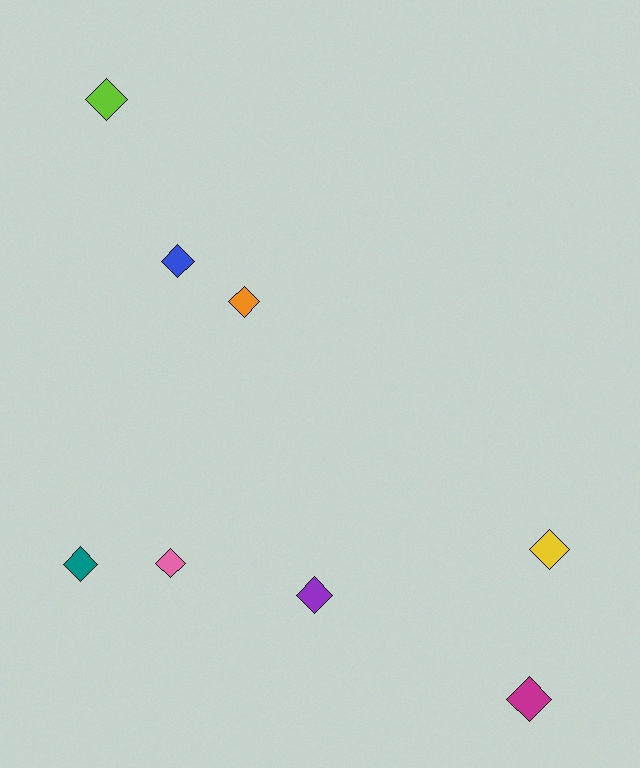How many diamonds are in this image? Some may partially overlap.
There are 8 diamonds.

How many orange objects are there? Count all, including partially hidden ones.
There is 1 orange object.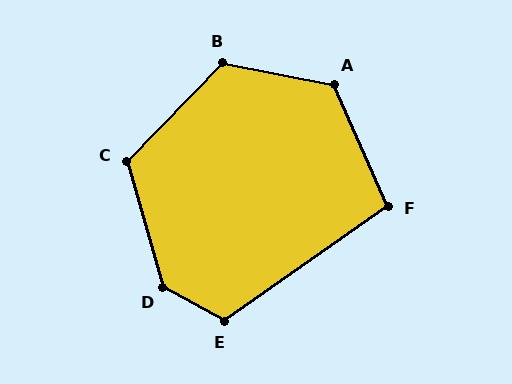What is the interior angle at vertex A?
Approximately 125 degrees (obtuse).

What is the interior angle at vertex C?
Approximately 119 degrees (obtuse).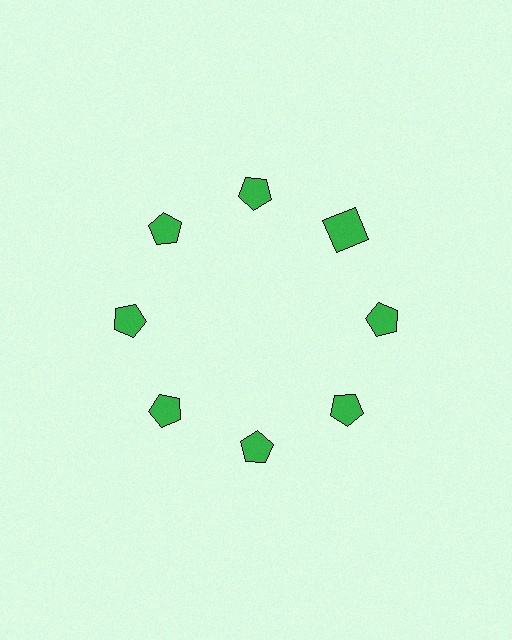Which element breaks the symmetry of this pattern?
The green square at roughly the 2 o'clock position breaks the symmetry. All other shapes are green pentagons.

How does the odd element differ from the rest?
It has a different shape: square instead of pentagon.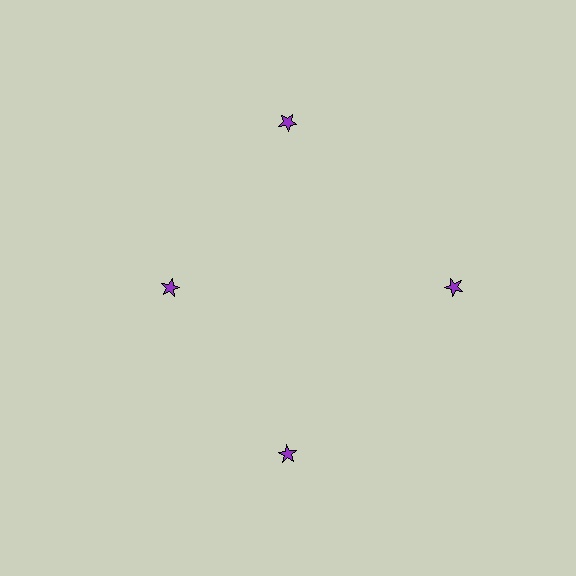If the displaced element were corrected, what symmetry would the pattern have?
It would have 4-fold rotational symmetry — the pattern would map onto itself every 90 degrees.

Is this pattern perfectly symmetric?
No. The 4 purple stars are arranged in a ring, but one element near the 9 o'clock position is pulled inward toward the center, breaking the 4-fold rotational symmetry.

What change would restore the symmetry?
The symmetry would be restored by moving it outward, back onto the ring so that all 4 stars sit at equal angles and equal distance from the center.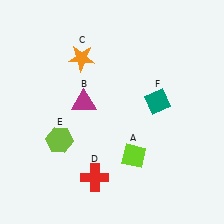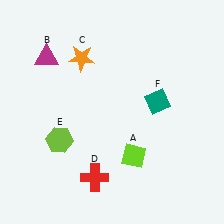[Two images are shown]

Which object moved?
The magenta triangle (B) moved up.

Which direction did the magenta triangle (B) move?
The magenta triangle (B) moved up.